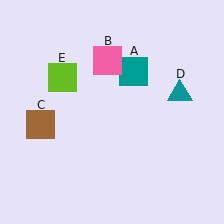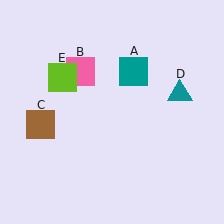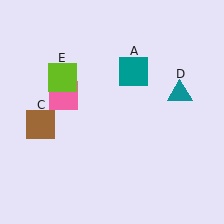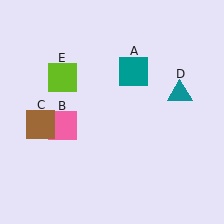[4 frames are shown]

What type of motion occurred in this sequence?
The pink square (object B) rotated counterclockwise around the center of the scene.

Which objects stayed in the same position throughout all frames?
Teal square (object A) and brown square (object C) and teal triangle (object D) and lime square (object E) remained stationary.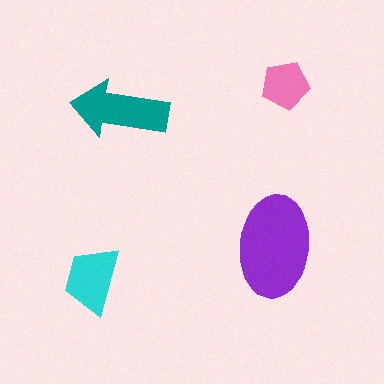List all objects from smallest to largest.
The pink pentagon, the cyan trapezoid, the teal arrow, the purple ellipse.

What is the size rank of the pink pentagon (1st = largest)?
4th.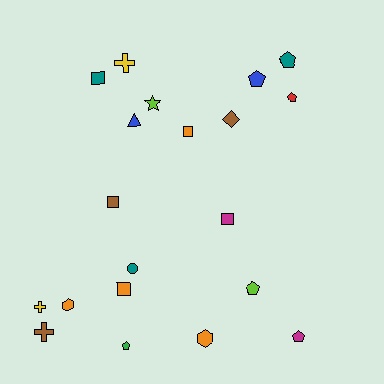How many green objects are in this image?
There is 1 green object.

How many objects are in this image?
There are 20 objects.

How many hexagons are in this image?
There are 2 hexagons.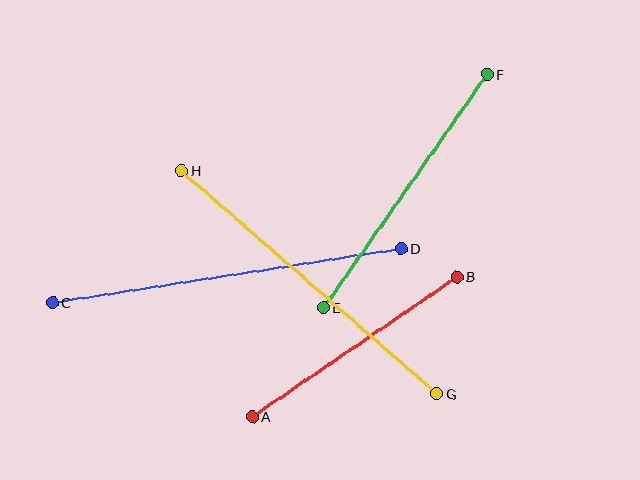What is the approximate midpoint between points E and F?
The midpoint is at approximately (405, 191) pixels.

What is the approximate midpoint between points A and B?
The midpoint is at approximately (354, 347) pixels.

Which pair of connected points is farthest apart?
Points C and D are farthest apart.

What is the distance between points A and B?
The distance is approximately 248 pixels.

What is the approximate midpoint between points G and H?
The midpoint is at approximately (309, 282) pixels.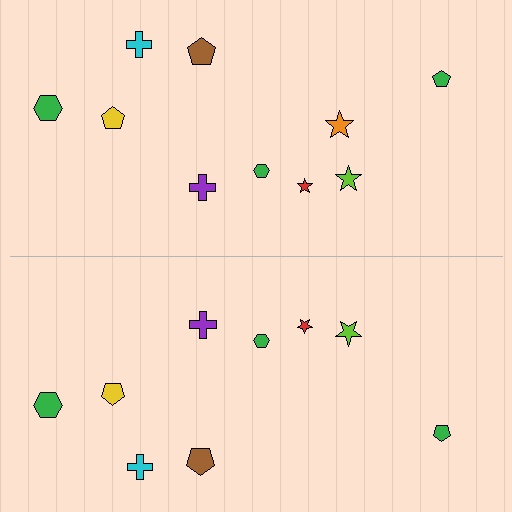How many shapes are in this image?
There are 19 shapes in this image.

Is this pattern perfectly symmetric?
No, the pattern is not perfectly symmetric. A orange star is missing from the bottom side.